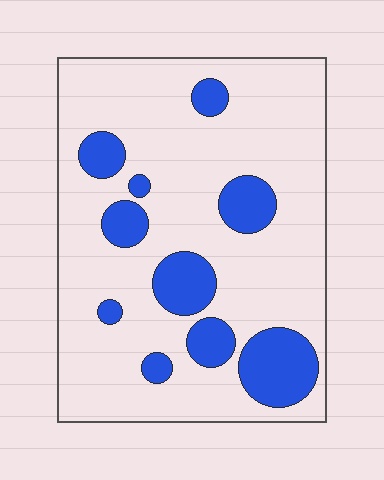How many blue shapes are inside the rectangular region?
10.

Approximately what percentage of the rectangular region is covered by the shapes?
Approximately 20%.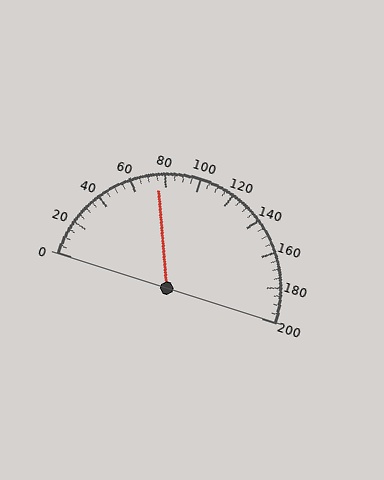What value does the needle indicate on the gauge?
The needle indicates approximately 75.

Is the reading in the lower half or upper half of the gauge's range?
The reading is in the lower half of the range (0 to 200).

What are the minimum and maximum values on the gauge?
The gauge ranges from 0 to 200.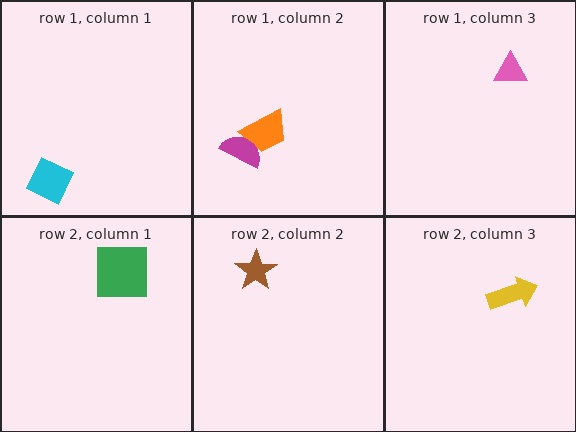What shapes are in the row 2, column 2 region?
The brown star.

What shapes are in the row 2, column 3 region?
The yellow arrow.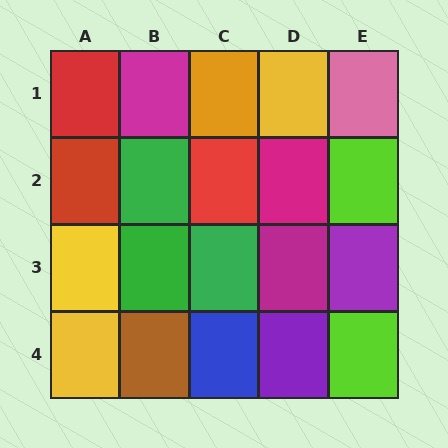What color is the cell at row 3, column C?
Green.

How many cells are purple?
2 cells are purple.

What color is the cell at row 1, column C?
Orange.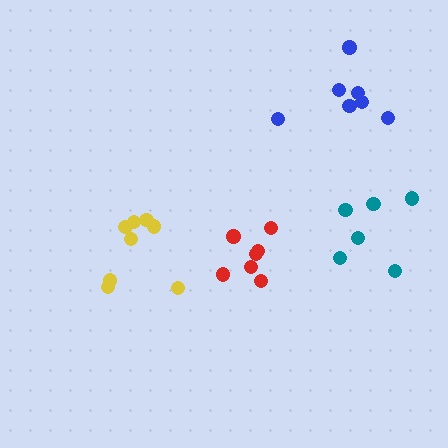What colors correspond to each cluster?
The clusters are colored: blue, yellow, red, teal.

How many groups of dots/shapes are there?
There are 4 groups.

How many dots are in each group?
Group 1: 7 dots, Group 2: 8 dots, Group 3: 7 dots, Group 4: 6 dots (28 total).